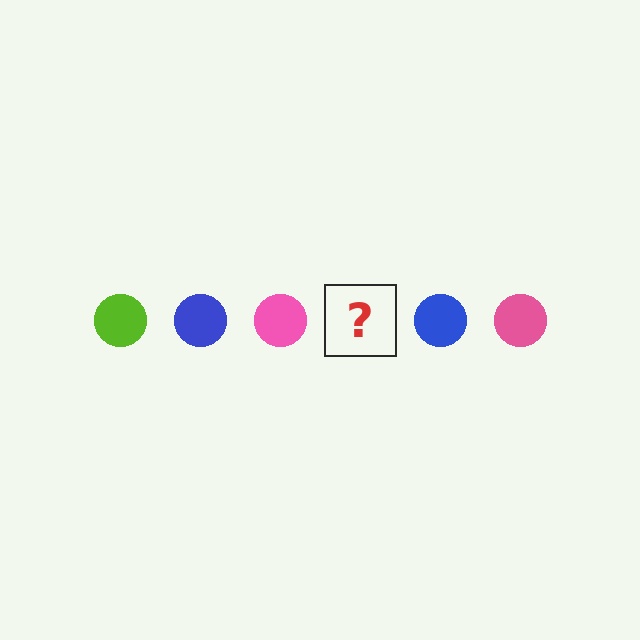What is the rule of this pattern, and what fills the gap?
The rule is that the pattern cycles through lime, blue, pink circles. The gap should be filled with a lime circle.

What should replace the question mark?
The question mark should be replaced with a lime circle.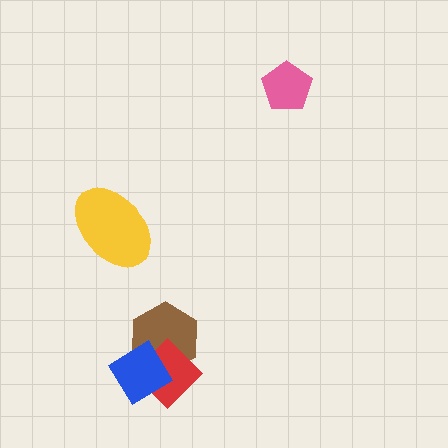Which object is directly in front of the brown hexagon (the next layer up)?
The red diamond is directly in front of the brown hexagon.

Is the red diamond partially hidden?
Yes, it is partially covered by another shape.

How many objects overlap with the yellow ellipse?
0 objects overlap with the yellow ellipse.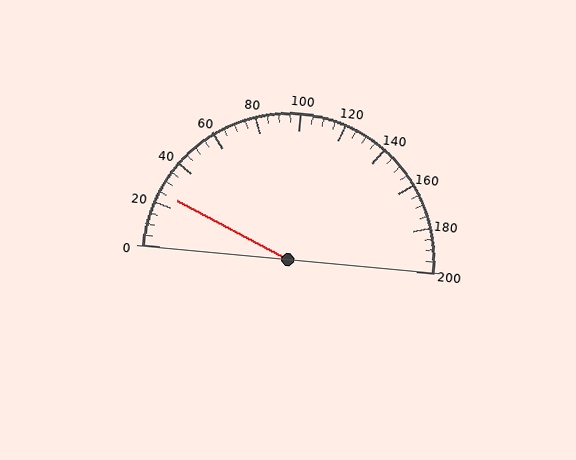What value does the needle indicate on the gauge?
The needle indicates approximately 25.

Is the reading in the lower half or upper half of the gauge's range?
The reading is in the lower half of the range (0 to 200).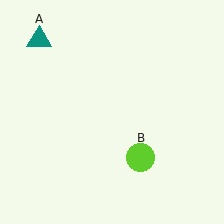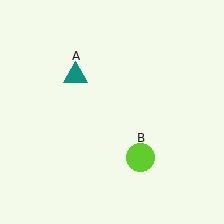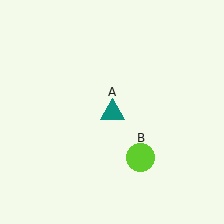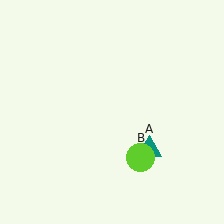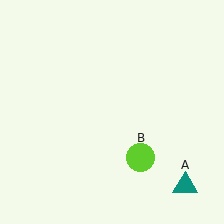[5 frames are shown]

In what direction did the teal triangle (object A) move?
The teal triangle (object A) moved down and to the right.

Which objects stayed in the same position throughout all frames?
Lime circle (object B) remained stationary.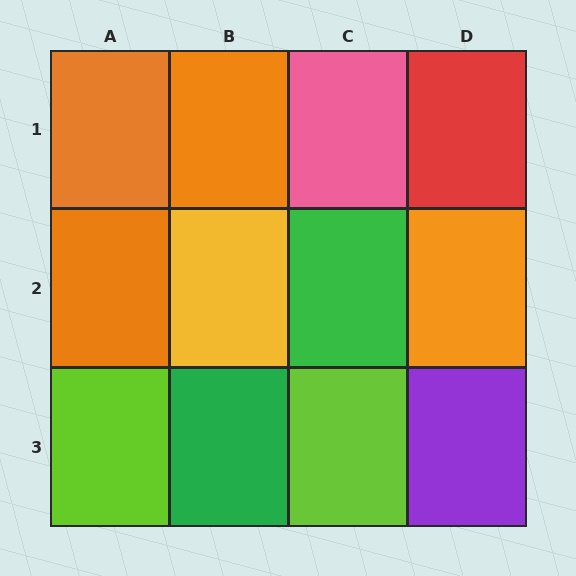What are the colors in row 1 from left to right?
Orange, orange, pink, red.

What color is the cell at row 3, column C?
Lime.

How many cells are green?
2 cells are green.